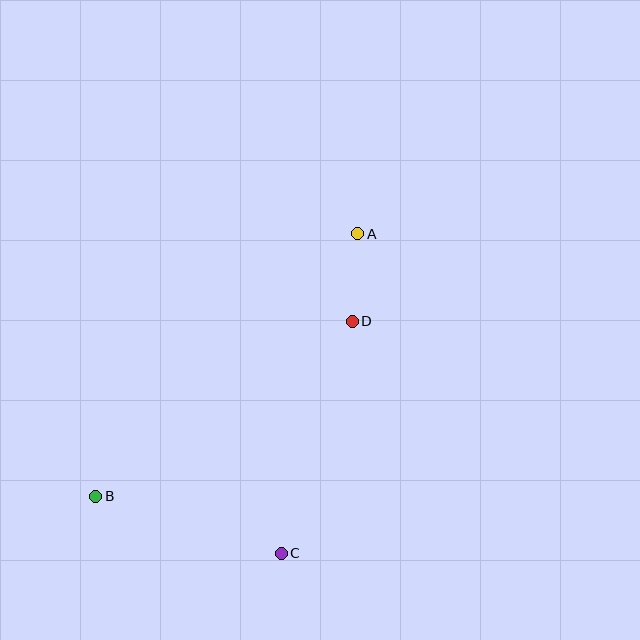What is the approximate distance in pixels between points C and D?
The distance between C and D is approximately 243 pixels.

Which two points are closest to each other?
Points A and D are closest to each other.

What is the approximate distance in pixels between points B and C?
The distance between B and C is approximately 194 pixels.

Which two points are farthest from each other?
Points A and B are farthest from each other.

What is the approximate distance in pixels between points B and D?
The distance between B and D is approximately 311 pixels.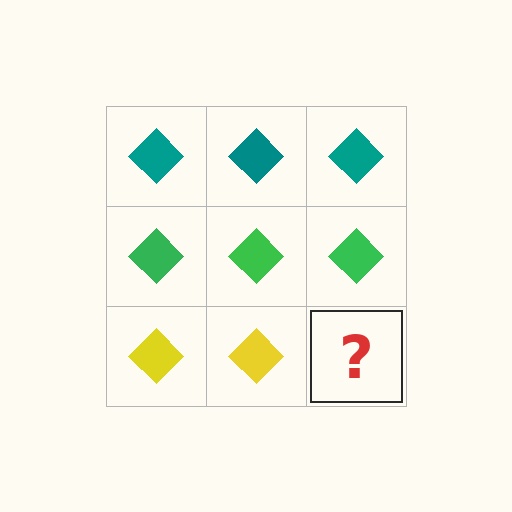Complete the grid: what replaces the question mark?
The question mark should be replaced with a yellow diamond.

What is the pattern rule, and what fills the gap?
The rule is that each row has a consistent color. The gap should be filled with a yellow diamond.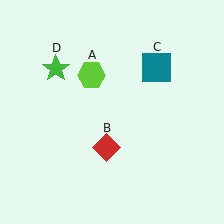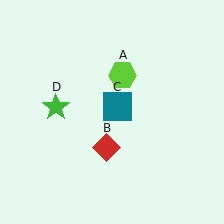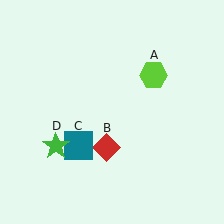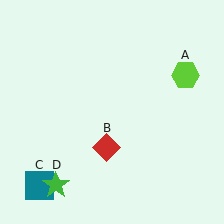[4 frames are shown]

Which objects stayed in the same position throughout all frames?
Red diamond (object B) remained stationary.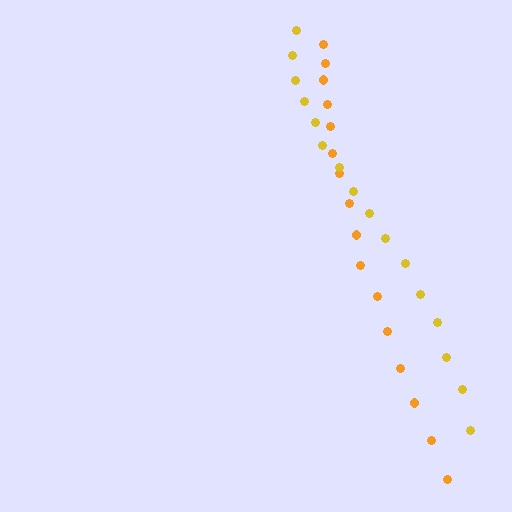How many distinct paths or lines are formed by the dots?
There are 2 distinct paths.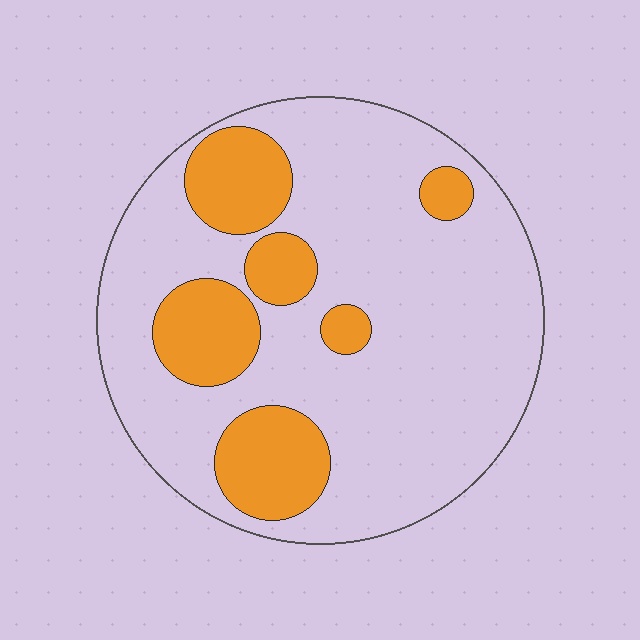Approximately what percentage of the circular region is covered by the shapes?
Approximately 25%.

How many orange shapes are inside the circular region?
6.